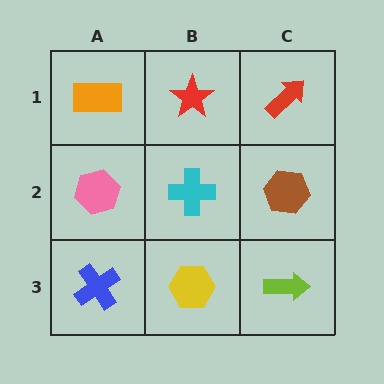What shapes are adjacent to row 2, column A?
An orange rectangle (row 1, column A), a blue cross (row 3, column A), a cyan cross (row 2, column B).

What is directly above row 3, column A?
A pink hexagon.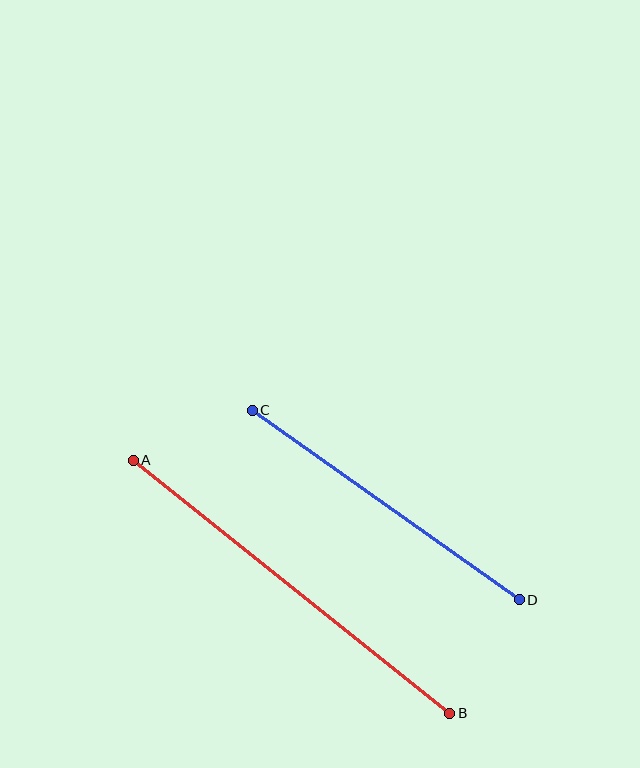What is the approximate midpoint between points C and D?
The midpoint is at approximately (386, 505) pixels.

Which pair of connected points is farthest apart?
Points A and B are farthest apart.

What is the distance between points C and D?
The distance is approximately 327 pixels.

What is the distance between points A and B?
The distance is approximately 405 pixels.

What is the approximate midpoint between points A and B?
The midpoint is at approximately (291, 587) pixels.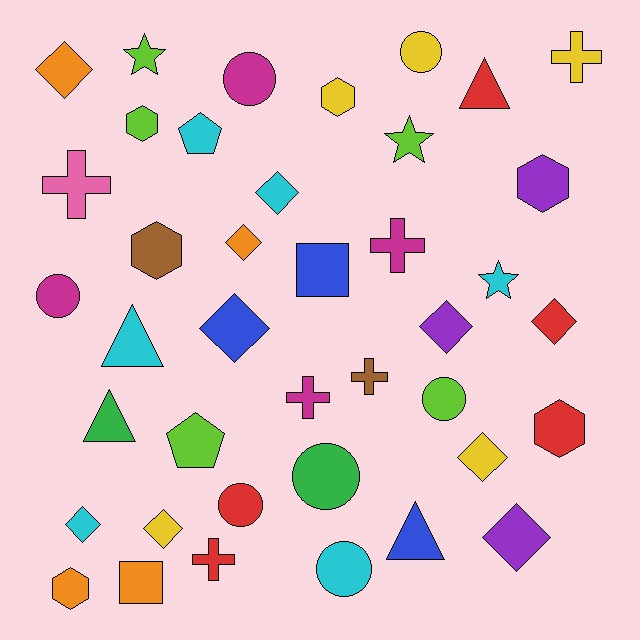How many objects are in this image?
There are 40 objects.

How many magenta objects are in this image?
There are 4 magenta objects.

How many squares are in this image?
There are 2 squares.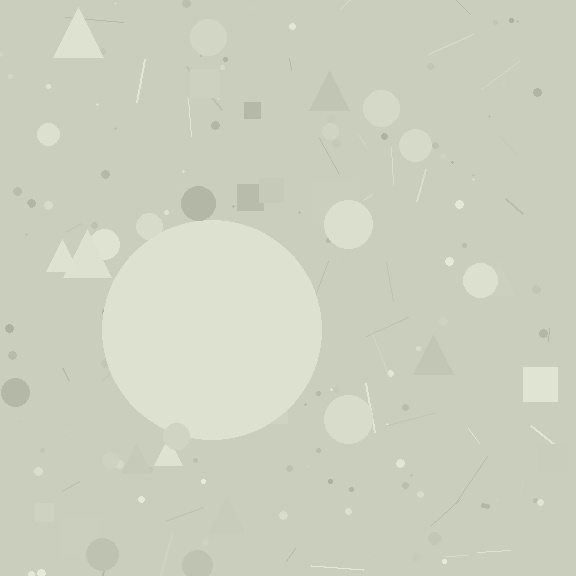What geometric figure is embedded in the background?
A circle is embedded in the background.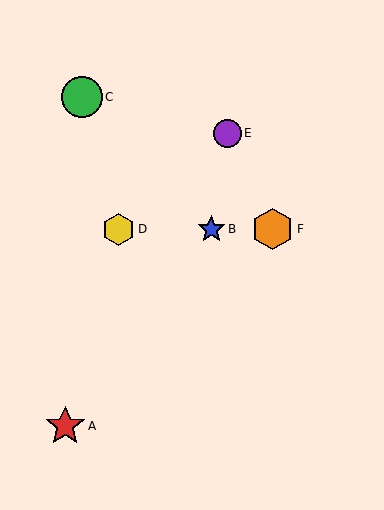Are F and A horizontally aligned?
No, F is at y≈229 and A is at y≈426.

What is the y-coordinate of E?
Object E is at y≈133.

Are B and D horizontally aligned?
Yes, both are at y≈229.